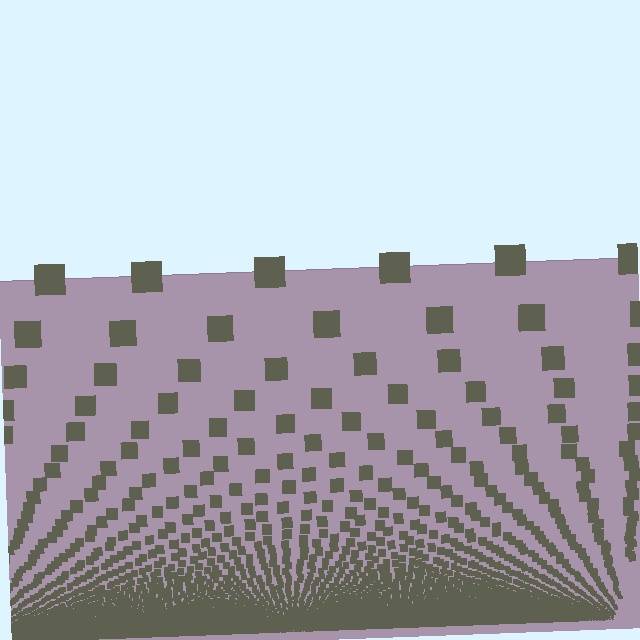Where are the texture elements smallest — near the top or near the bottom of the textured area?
Near the bottom.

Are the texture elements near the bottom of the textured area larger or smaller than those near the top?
Smaller. The gradient is inverted — elements near the bottom are smaller and denser.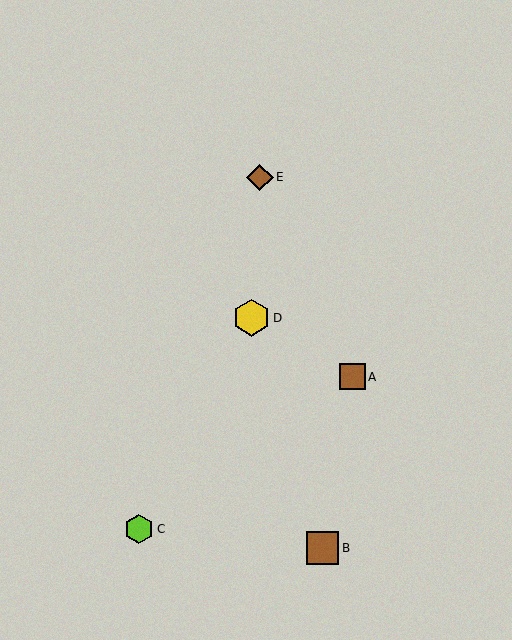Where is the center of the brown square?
The center of the brown square is at (323, 548).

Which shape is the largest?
The yellow hexagon (labeled D) is the largest.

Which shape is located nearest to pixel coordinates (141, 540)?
The lime hexagon (labeled C) at (139, 529) is nearest to that location.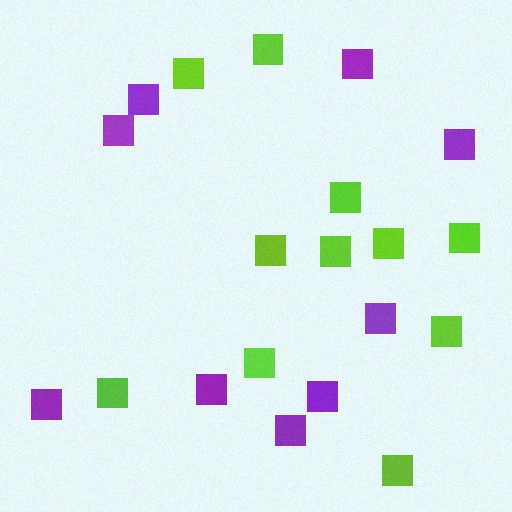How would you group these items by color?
There are 2 groups: one group of lime squares (11) and one group of purple squares (9).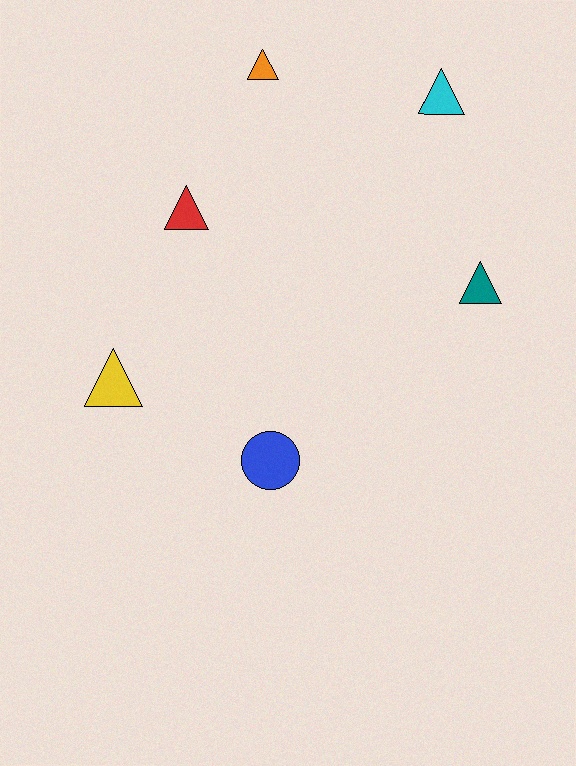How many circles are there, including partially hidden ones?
There is 1 circle.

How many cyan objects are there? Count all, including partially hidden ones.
There is 1 cyan object.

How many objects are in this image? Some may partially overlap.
There are 6 objects.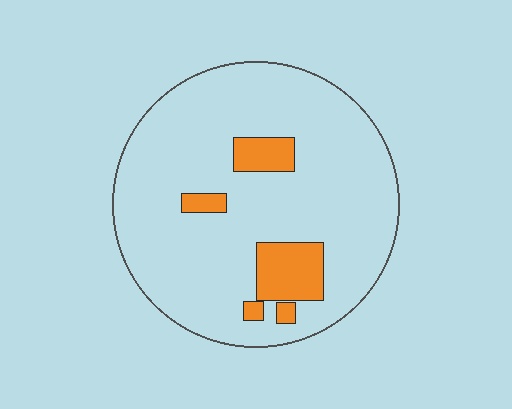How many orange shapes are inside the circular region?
5.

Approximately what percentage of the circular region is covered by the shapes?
Approximately 10%.